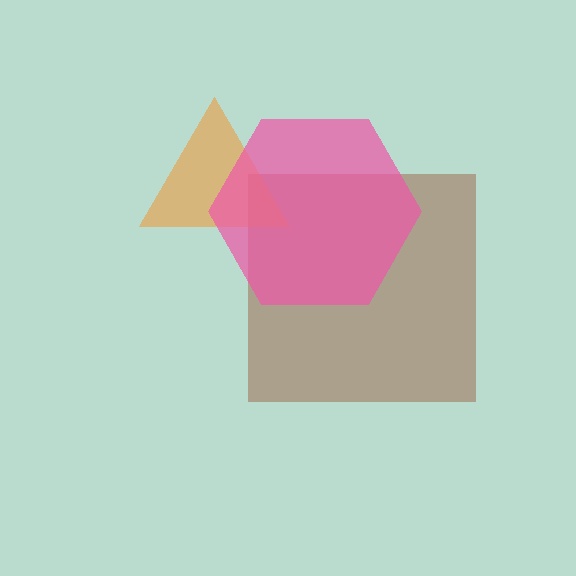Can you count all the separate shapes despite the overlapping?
Yes, there are 3 separate shapes.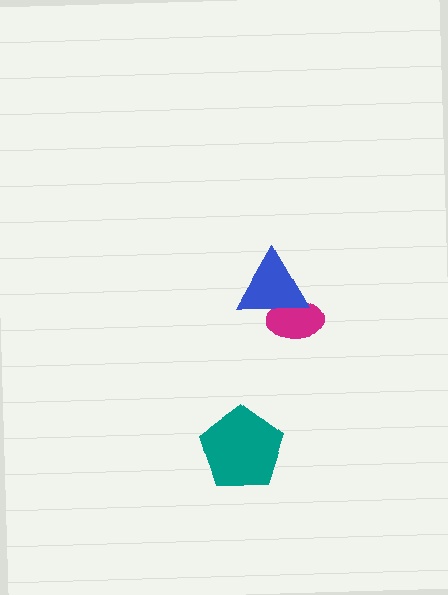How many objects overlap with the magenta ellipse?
1 object overlaps with the magenta ellipse.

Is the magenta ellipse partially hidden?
Yes, it is partially covered by another shape.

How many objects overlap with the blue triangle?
1 object overlaps with the blue triangle.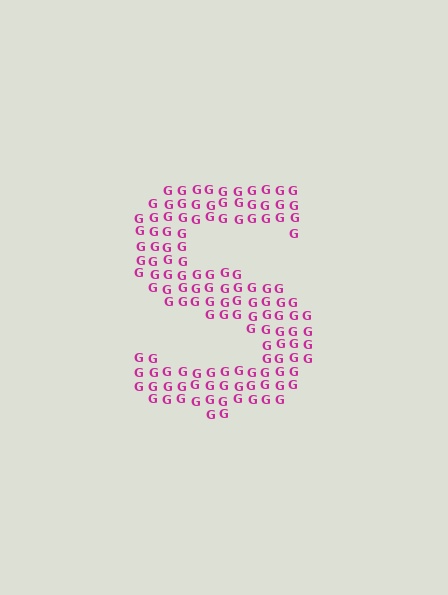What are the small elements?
The small elements are letter G's.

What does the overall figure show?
The overall figure shows the letter S.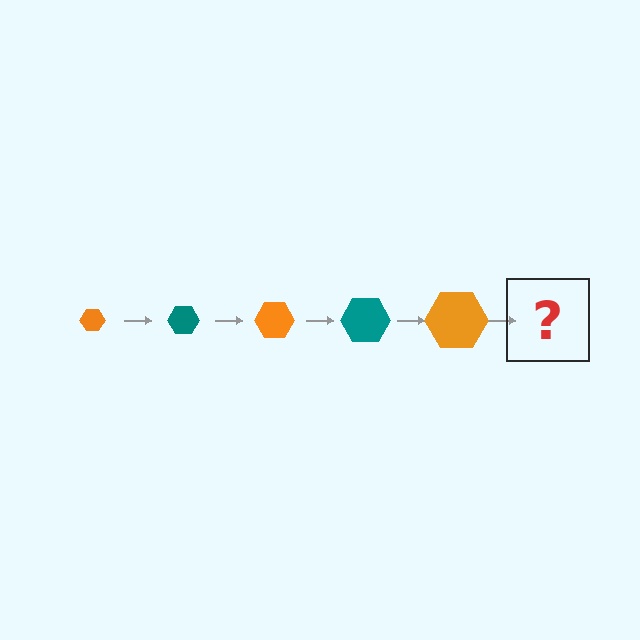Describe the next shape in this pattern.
It should be a teal hexagon, larger than the previous one.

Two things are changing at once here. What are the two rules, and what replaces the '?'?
The two rules are that the hexagon grows larger each step and the color cycles through orange and teal. The '?' should be a teal hexagon, larger than the previous one.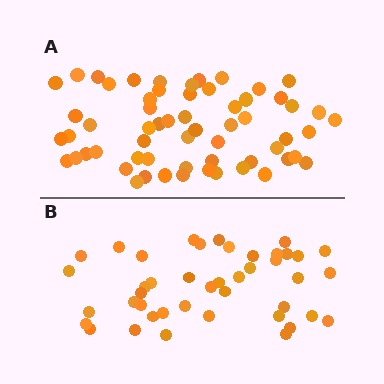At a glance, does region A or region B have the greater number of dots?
Region A (the top region) has more dots.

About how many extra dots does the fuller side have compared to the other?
Region A has approximately 15 more dots than region B.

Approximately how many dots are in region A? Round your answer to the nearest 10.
About 60 dots.